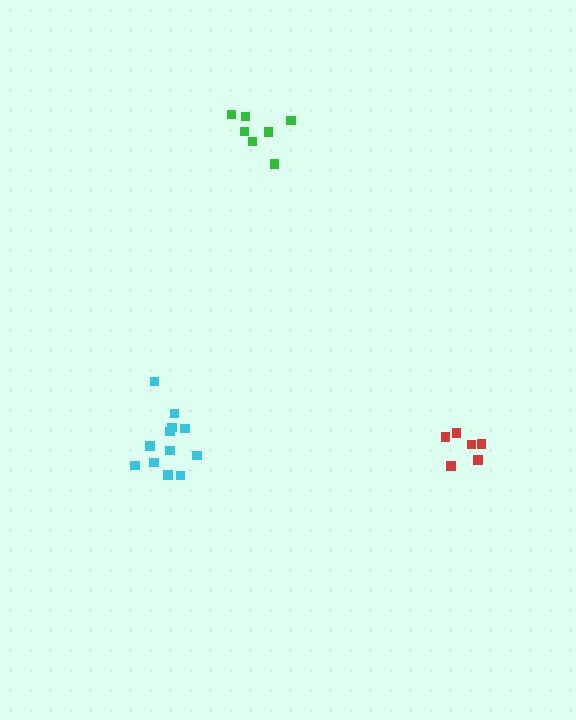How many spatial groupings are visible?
There are 3 spatial groupings.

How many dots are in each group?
Group 1: 6 dots, Group 2: 12 dots, Group 3: 7 dots (25 total).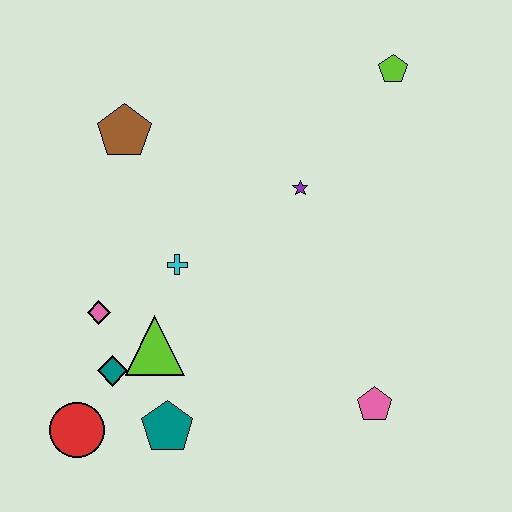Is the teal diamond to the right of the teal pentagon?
No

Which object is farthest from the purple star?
The red circle is farthest from the purple star.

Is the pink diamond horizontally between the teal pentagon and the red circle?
Yes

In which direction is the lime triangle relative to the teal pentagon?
The lime triangle is above the teal pentagon.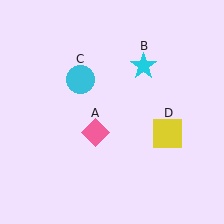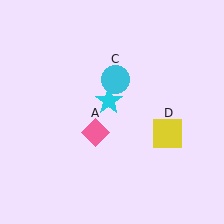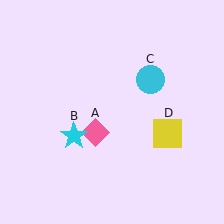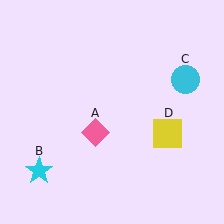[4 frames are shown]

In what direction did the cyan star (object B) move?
The cyan star (object B) moved down and to the left.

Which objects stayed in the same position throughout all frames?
Pink diamond (object A) and yellow square (object D) remained stationary.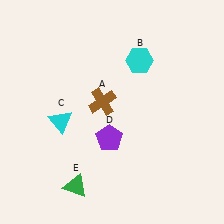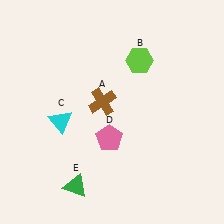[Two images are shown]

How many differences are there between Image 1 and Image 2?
There are 2 differences between the two images.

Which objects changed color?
B changed from cyan to lime. D changed from purple to pink.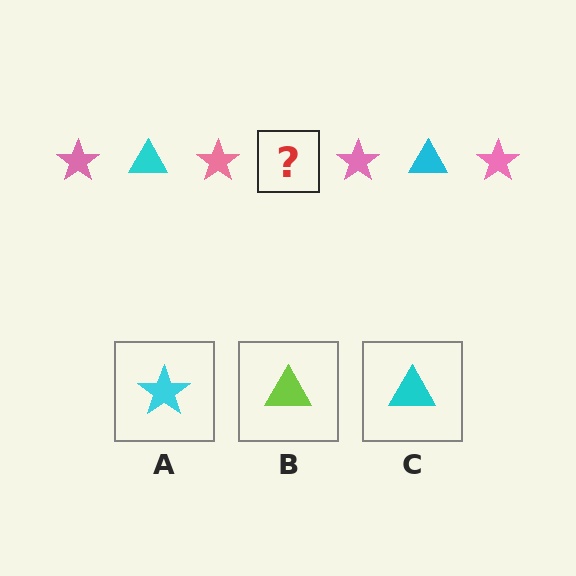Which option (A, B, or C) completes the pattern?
C.